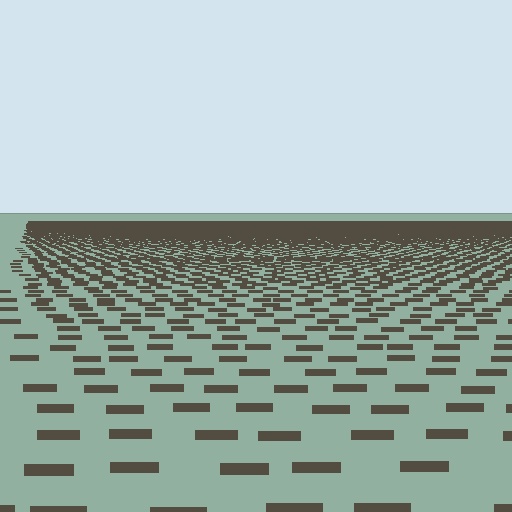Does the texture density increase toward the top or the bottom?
Density increases toward the top.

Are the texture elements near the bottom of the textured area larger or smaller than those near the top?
Larger. Near the bottom, elements are closer to the viewer and appear at a bigger on-screen size.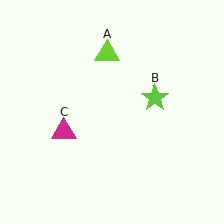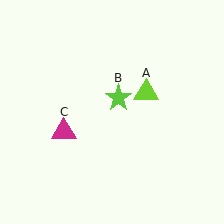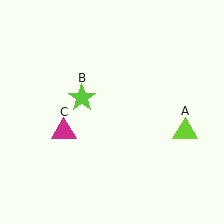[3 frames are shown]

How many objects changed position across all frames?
2 objects changed position: lime triangle (object A), lime star (object B).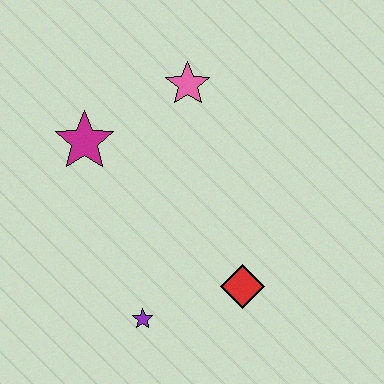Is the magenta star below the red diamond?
No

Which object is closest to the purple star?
The red diamond is closest to the purple star.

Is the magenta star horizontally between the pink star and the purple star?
No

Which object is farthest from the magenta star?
The red diamond is farthest from the magenta star.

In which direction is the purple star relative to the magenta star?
The purple star is below the magenta star.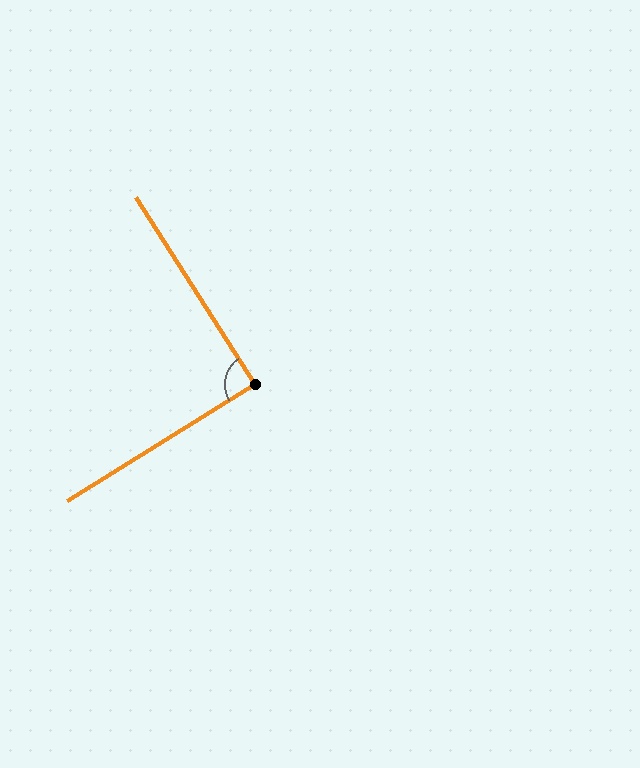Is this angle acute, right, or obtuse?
It is approximately a right angle.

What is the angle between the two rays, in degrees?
Approximately 89 degrees.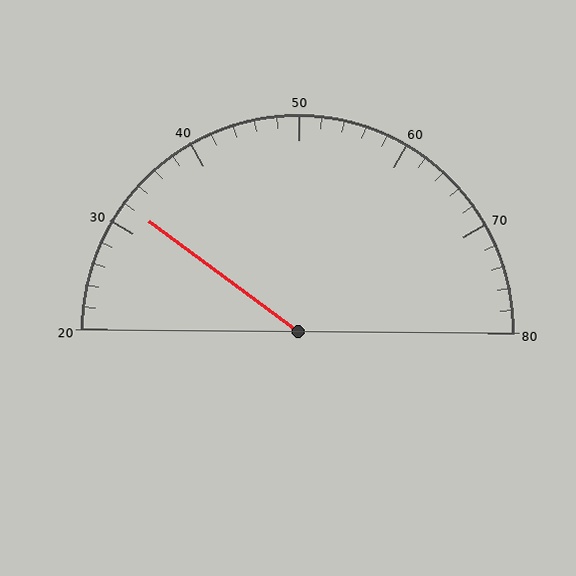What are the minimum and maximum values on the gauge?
The gauge ranges from 20 to 80.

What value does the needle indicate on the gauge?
The needle indicates approximately 32.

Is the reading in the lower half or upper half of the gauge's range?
The reading is in the lower half of the range (20 to 80).